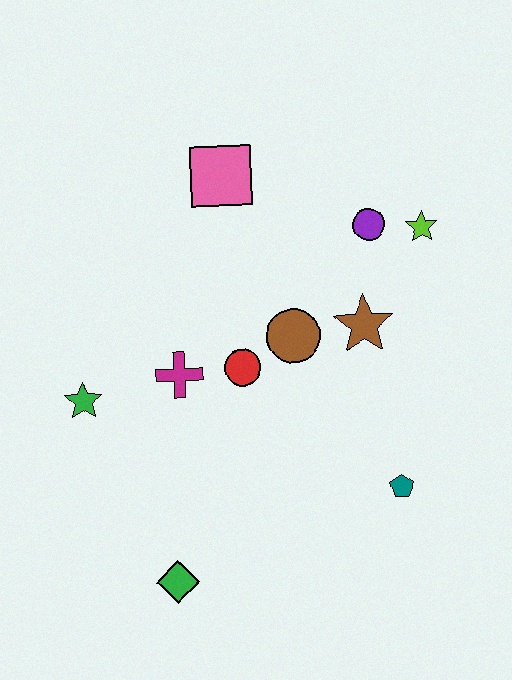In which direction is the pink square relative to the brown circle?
The pink square is above the brown circle.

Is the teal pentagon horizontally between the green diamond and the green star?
No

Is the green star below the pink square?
Yes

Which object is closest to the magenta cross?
The red circle is closest to the magenta cross.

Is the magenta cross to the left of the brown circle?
Yes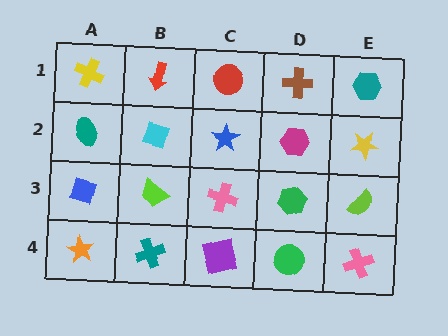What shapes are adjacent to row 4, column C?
A pink cross (row 3, column C), a teal cross (row 4, column B), a green circle (row 4, column D).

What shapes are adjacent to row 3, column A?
A teal ellipse (row 2, column A), an orange star (row 4, column A), a lime trapezoid (row 3, column B).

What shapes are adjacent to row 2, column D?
A brown cross (row 1, column D), a green hexagon (row 3, column D), a blue star (row 2, column C), a yellow star (row 2, column E).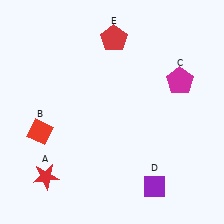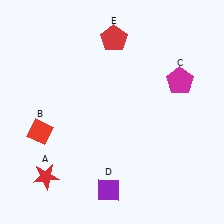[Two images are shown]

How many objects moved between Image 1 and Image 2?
1 object moved between the two images.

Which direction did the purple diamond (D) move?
The purple diamond (D) moved left.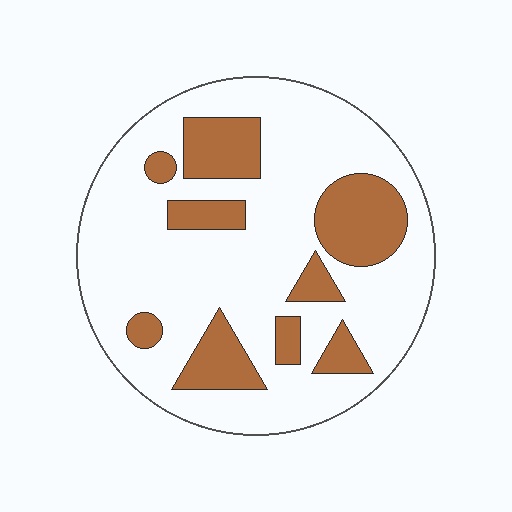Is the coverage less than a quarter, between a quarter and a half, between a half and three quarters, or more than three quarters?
Less than a quarter.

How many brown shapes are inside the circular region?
9.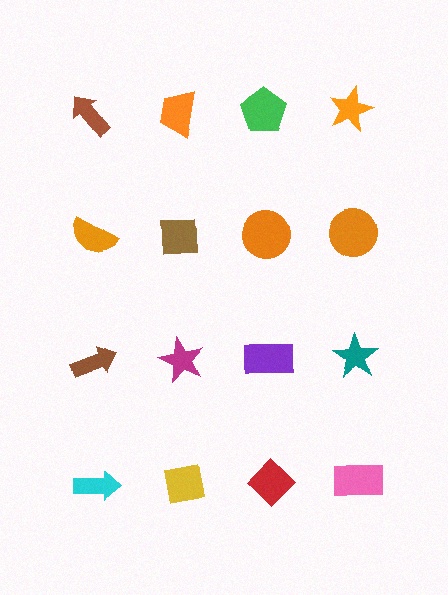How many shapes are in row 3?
4 shapes.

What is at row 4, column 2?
A yellow square.